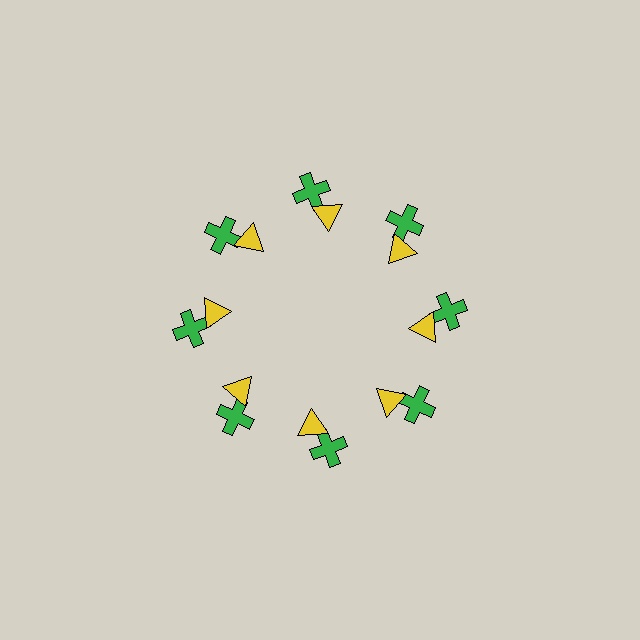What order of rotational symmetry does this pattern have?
This pattern has 8-fold rotational symmetry.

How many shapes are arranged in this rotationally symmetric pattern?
There are 16 shapes, arranged in 8 groups of 2.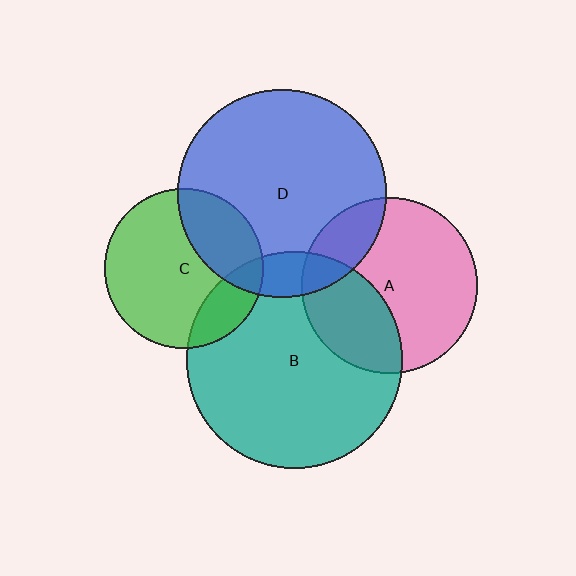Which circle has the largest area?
Circle B (teal).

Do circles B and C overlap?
Yes.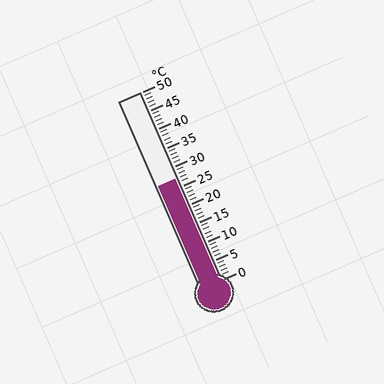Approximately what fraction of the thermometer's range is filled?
The thermometer is filled to approximately 55% of its range.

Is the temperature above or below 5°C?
The temperature is above 5°C.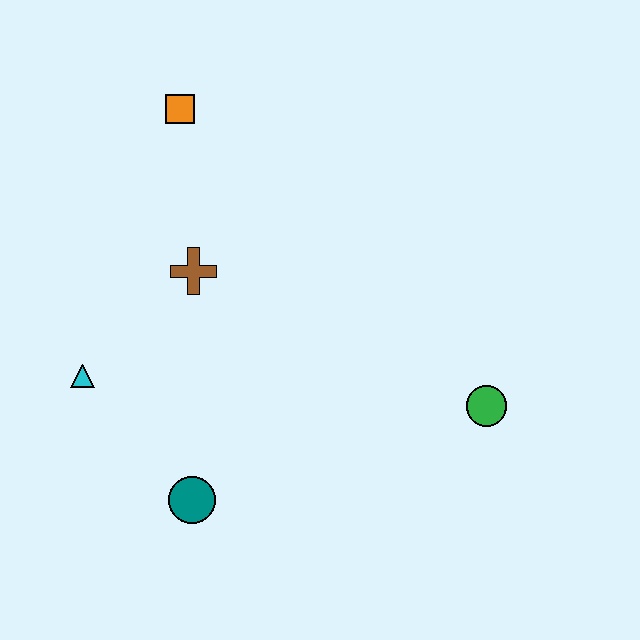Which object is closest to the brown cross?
The cyan triangle is closest to the brown cross.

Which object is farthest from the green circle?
The orange square is farthest from the green circle.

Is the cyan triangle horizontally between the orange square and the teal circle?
No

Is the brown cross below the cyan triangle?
No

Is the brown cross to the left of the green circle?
Yes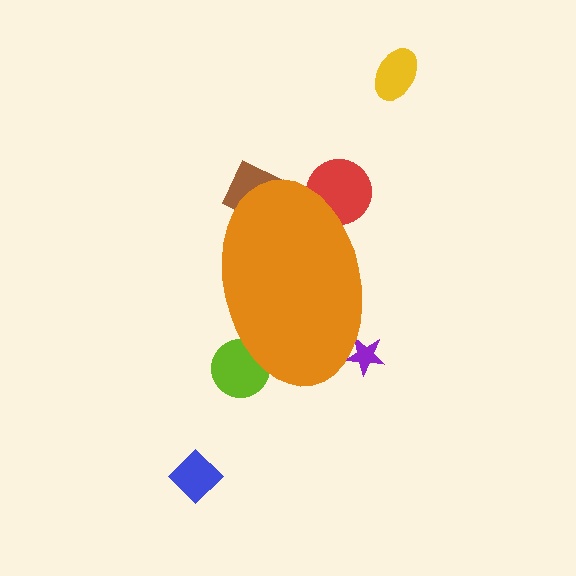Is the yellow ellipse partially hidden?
No, the yellow ellipse is fully visible.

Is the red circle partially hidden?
Yes, the red circle is partially hidden behind the orange ellipse.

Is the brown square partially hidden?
Yes, the brown square is partially hidden behind the orange ellipse.